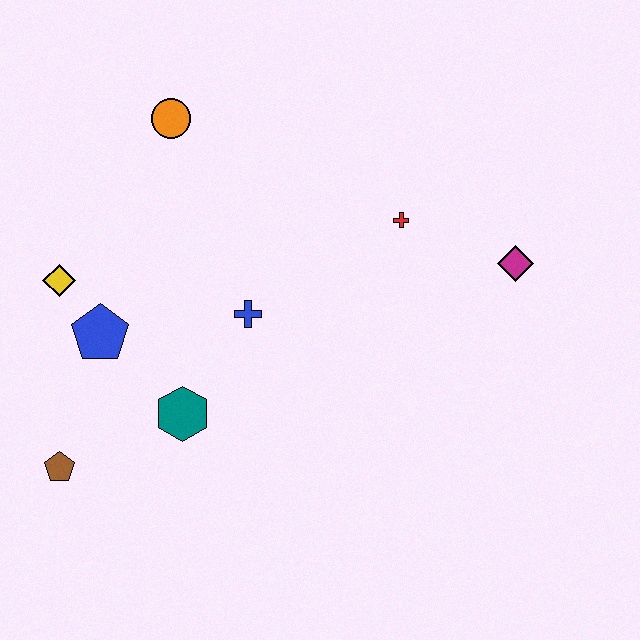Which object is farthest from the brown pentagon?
The magenta diamond is farthest from the brown pentagon.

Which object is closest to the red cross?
The magenta diamond is closest to the red cross.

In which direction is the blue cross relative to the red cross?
The blue cross is to the left of the red cross.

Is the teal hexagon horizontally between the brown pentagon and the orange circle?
No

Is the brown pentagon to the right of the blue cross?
No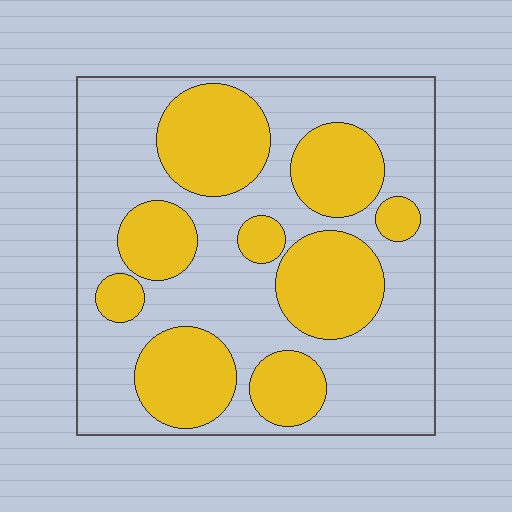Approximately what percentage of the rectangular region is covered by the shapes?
Approximately 40%.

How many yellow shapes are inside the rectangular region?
9.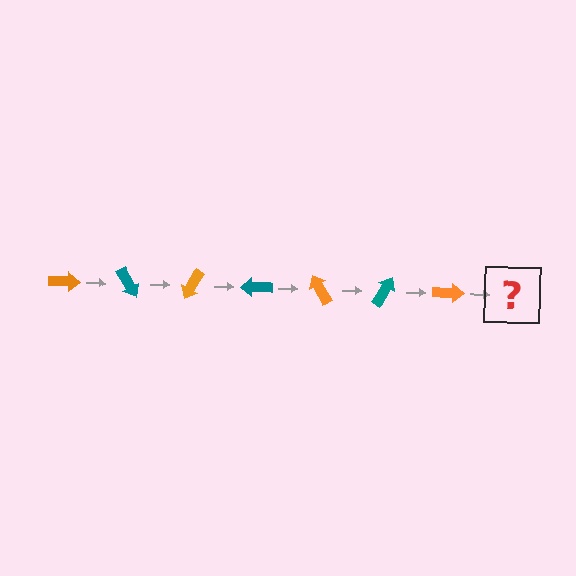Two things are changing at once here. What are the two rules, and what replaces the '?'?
The two rules are that it rotates 60 degrees each step and the color cycles through orange and teal. The '?' should be a teal arrow, rotated 420 degrees from the start.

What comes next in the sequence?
The next element should be a teal arrow, rotated 420 degrees from the start.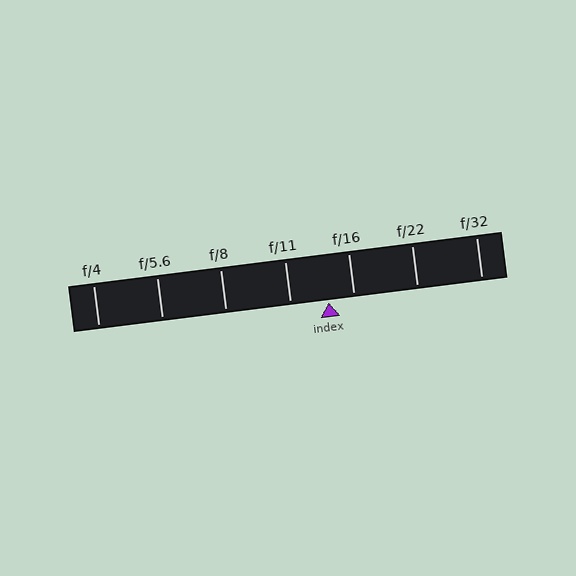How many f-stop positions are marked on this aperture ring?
There are 7 f-stop positions marked.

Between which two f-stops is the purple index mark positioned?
The index mark is between f/11 and f/16.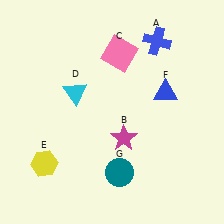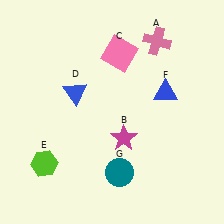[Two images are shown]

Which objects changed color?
A changed from blue to pink. D changed from cyan to blue. E changed from yellow to lime.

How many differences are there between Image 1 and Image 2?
There are 3 differences between the two images.